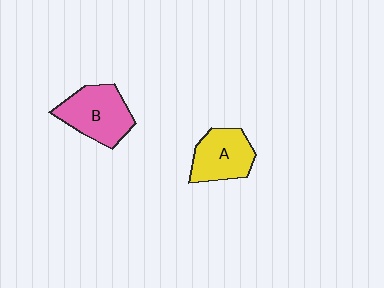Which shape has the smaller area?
Shape A (yellow).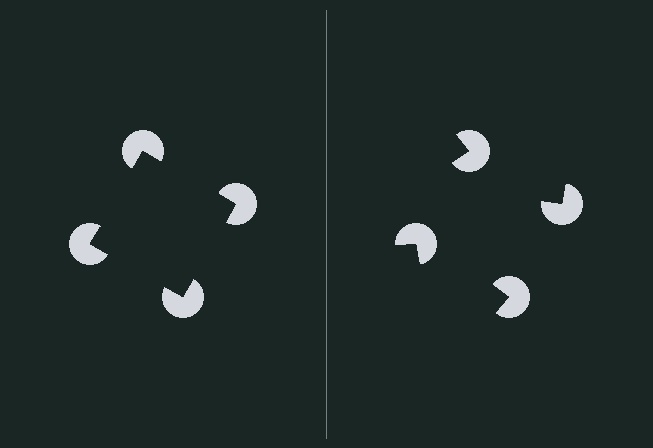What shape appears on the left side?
An illusory square.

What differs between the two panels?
The pac-man discs are positioned identically on both sides; only the wedge orientations differ. On the left they align to a square; on the right they are misaligned.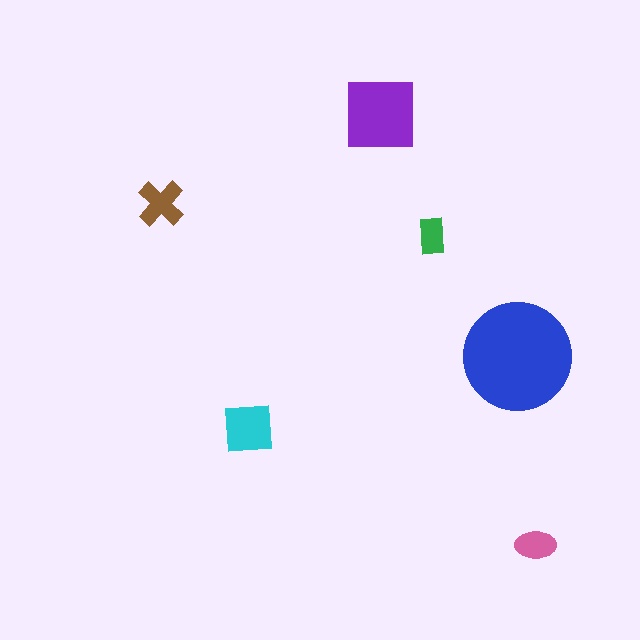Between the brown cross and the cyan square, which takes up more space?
The cyan square.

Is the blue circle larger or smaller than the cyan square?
Larger.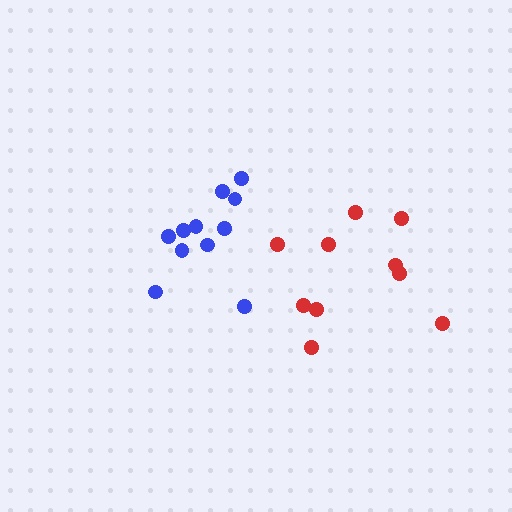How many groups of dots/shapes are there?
There are 2 groups.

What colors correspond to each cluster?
The clusters are colored: blue, red.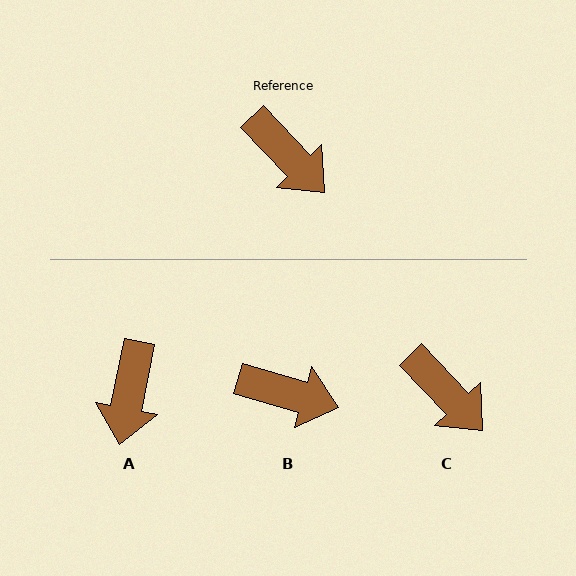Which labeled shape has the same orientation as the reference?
C.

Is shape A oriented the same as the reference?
No, it is off by about 55 degrees.